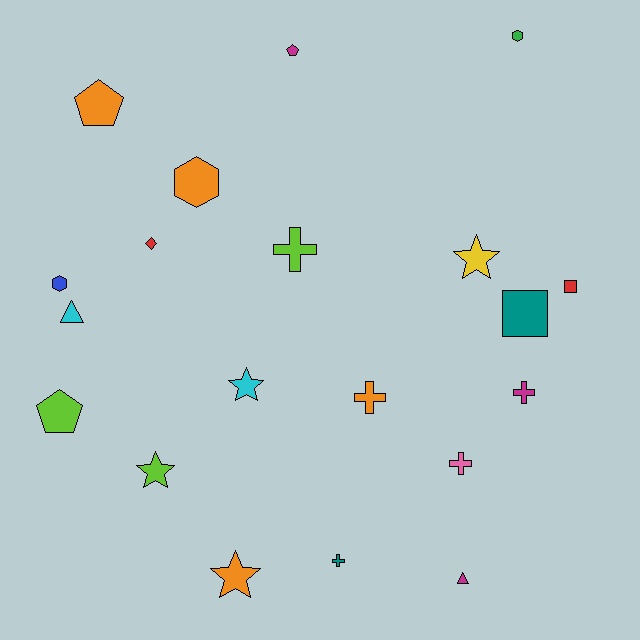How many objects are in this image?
There are 20 objects.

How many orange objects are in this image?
There are 4 orange objects.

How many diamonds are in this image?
There is 1 diamond.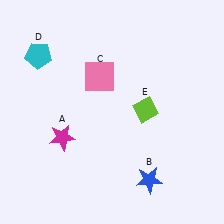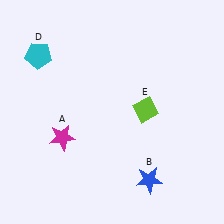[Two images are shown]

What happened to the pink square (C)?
The pink square (C) was removed in Image 2. It was in the top-left area of Image 1.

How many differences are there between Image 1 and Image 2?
There is 1 difference between the two images.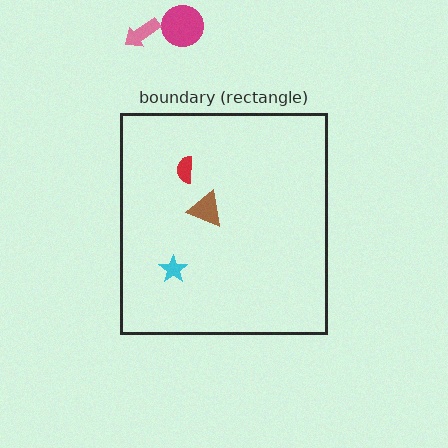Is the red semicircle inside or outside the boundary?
Inside.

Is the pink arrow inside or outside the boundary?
Outside.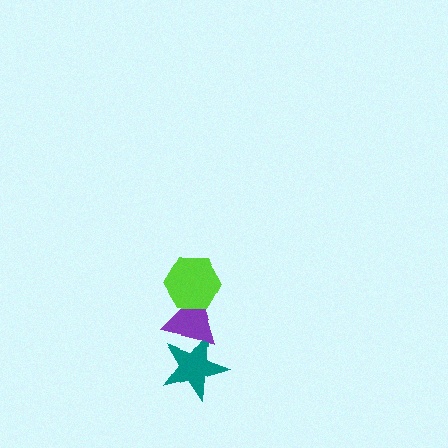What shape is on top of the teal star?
The purple triangle is on top of the teal star.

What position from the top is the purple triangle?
The purple triangle is 2nd from the top.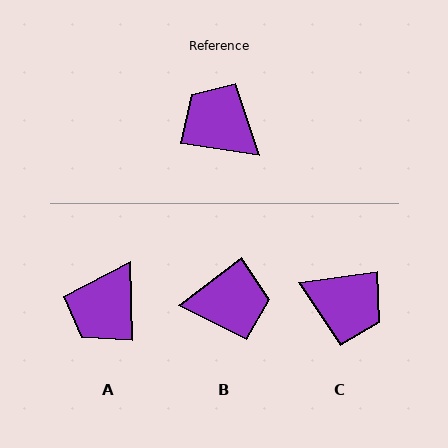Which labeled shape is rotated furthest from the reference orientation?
C, about 164 degrees away.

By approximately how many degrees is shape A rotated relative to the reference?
Approximately 100 degrees counter-clockwise.